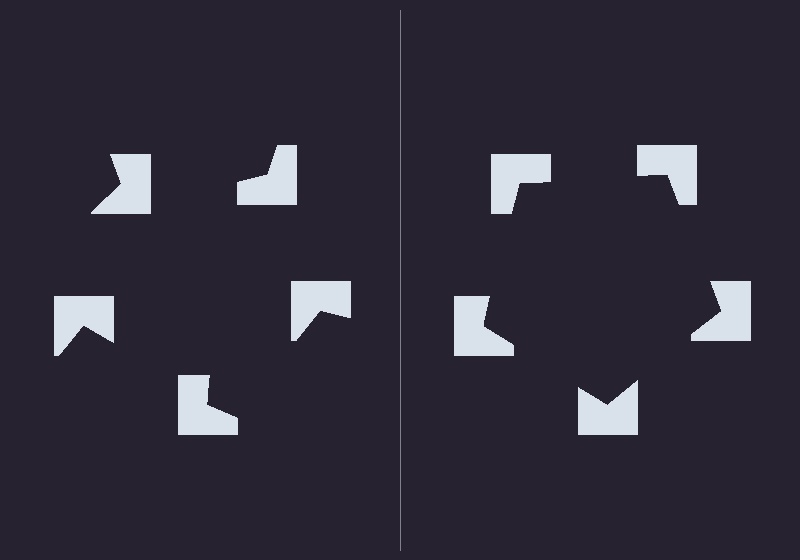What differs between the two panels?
The notched squares are positioned identically on both sides; only the wedge orientations differ. On the right they align to a pentagon; on the left they are misaligned.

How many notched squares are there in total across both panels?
10 — 5 on each side.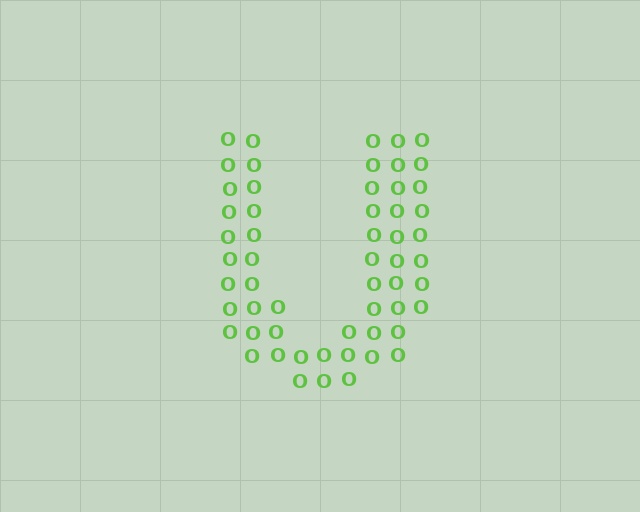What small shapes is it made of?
It is made of small letter O's.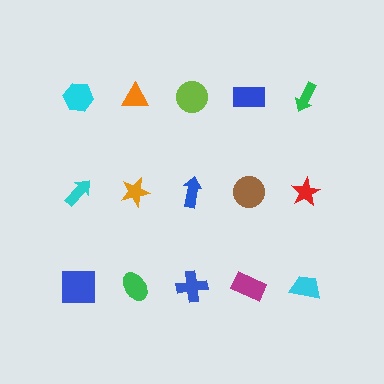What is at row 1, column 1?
A cyan hexagon.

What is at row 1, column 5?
A green arrow.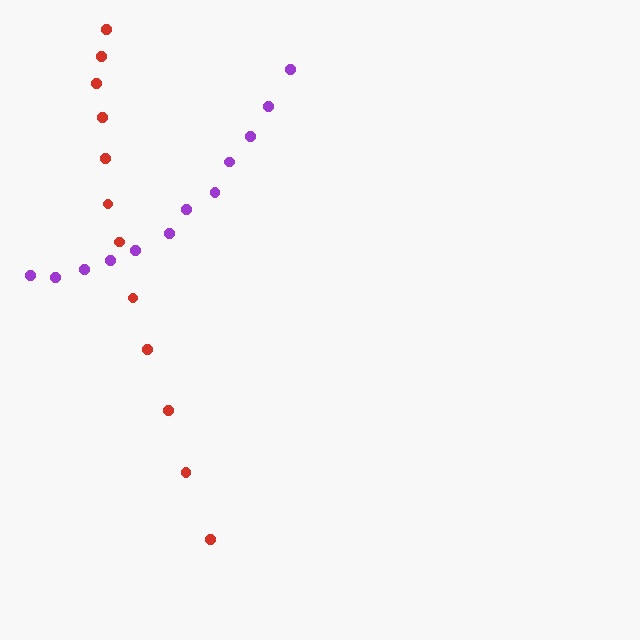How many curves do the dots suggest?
There are 2 distinct paths.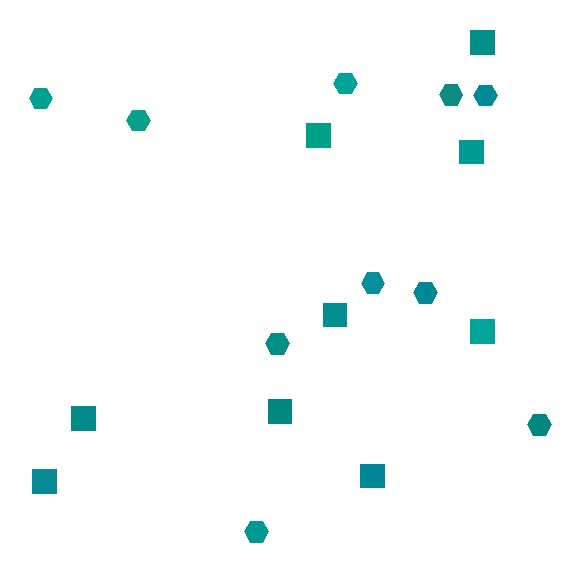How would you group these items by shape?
There are 2 groups: one group of hexagons (10) and one group of squares (9).